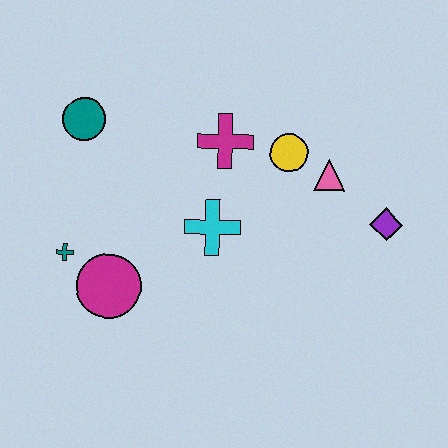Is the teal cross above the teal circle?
No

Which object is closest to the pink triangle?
The yellow circle is closest to the pink triangle.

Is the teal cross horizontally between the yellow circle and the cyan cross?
No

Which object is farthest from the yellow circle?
The teal cross is farthest from the yellow circle.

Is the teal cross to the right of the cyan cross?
No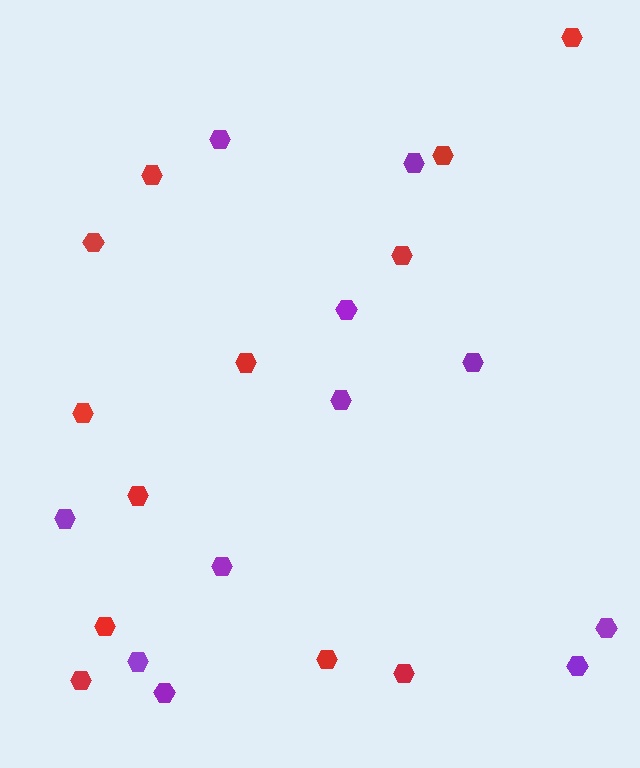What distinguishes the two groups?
There are 2 groups: one group of red hexagons (12) and one group of purple hexagons (11).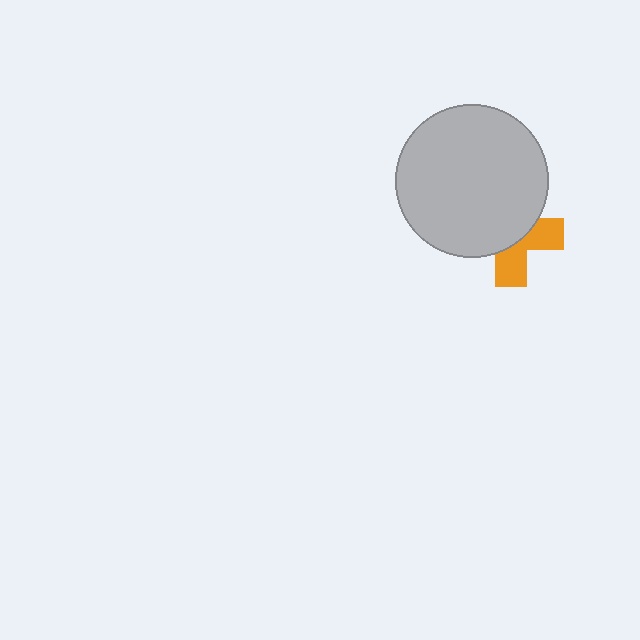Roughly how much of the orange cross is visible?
A small part of it is visible (roughly 41%).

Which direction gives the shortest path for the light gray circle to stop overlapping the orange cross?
Moving toward the upper-left gives the shortest separation.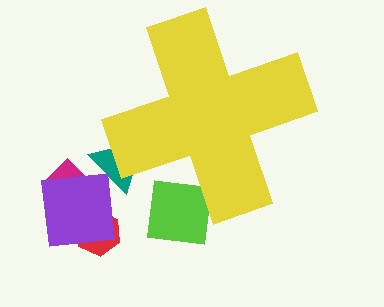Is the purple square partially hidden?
No, the purple square is fully visible.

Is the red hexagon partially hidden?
No, the red hexagon is fully visible.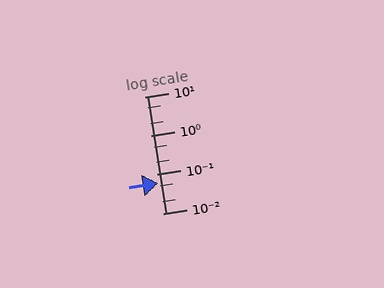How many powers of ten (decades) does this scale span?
The scale spans 3 decades, from 0.01 to 10.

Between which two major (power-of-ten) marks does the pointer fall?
The pointer is between 0.01 and 0.1.